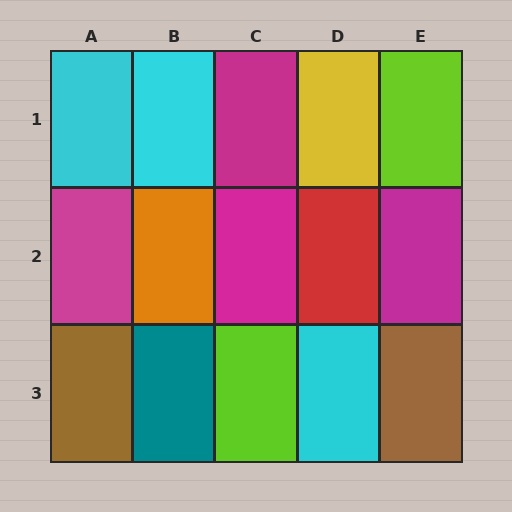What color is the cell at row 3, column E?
Brown.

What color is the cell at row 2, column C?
Magenta.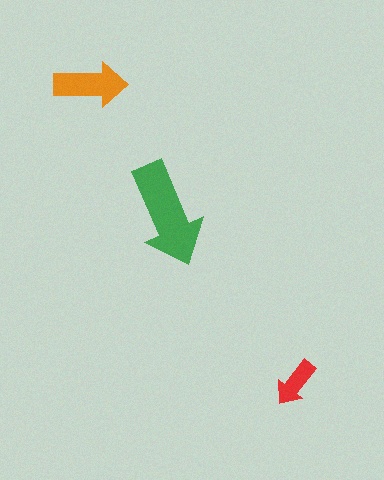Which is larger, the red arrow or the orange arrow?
The orange one.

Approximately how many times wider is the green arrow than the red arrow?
About 2 times wider.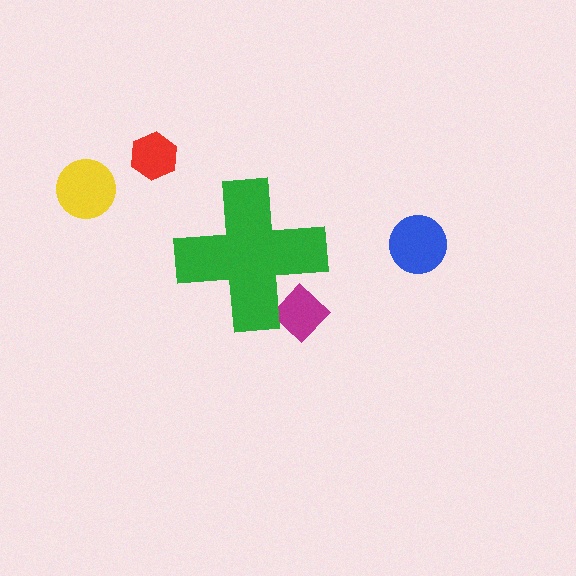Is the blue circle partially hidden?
No, the blue circle is fully visible.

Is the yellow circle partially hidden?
No, the yellow circle is fully visible.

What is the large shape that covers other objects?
A green cross.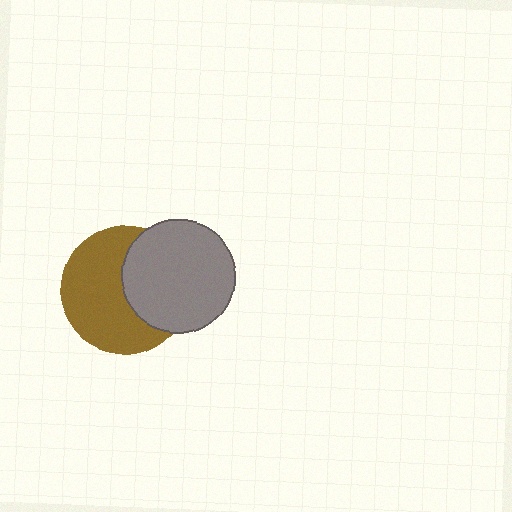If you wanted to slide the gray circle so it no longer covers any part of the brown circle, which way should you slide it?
Slide it right — that is the most direct way to separate the two shapes.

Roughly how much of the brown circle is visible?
About half of it is visible (roughly 60%).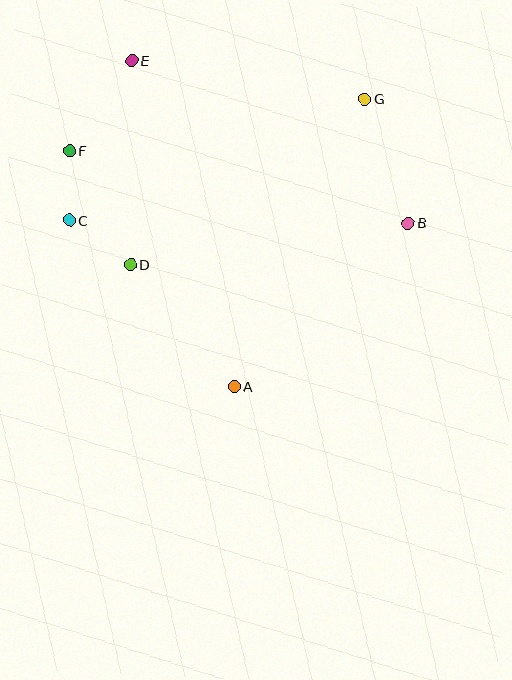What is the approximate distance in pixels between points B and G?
The distance between B and G is approximately 131 pixels.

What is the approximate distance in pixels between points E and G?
The distance between E and G is approximately 236 pixels.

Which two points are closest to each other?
Points C and F are closest to each other.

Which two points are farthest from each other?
Points B and F are farthest from each other.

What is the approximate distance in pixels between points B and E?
The distance between B and E is approximately 321 pixels.